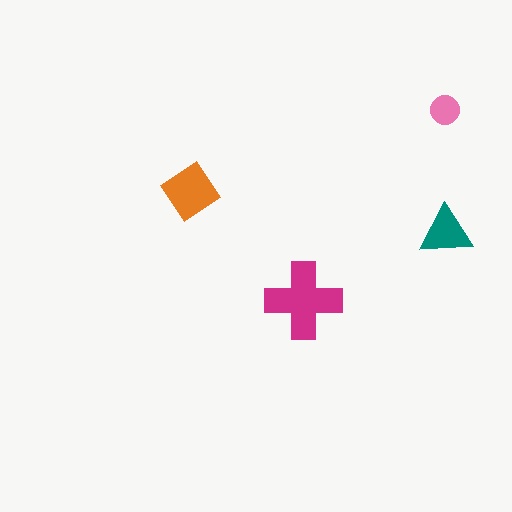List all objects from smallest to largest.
The pink circle, the teal triangle, the orange diamond, the magenta cross.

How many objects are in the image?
There are 4 objects in the image.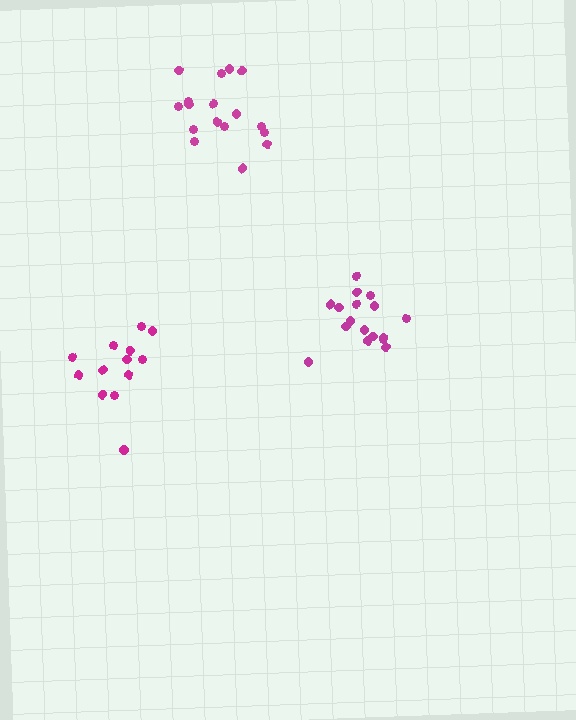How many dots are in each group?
Group 1: 17 dots, Group 2: 17 dots, Group 3: 13 dots (47 total).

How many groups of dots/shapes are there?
There are 3 groups.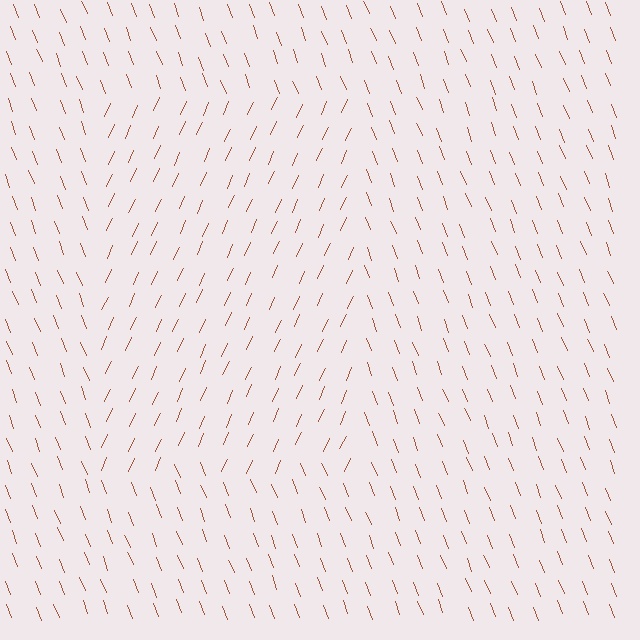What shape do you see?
I see a rectangle.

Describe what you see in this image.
The image is filled with small brown line segments. A rectangle region in the image has lines oriented differently from the surrounding lines, creating a visible texture boundary.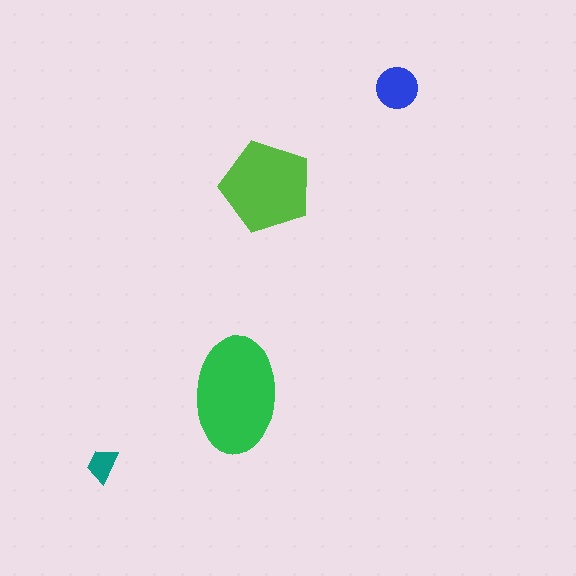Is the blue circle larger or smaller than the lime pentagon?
Smaller.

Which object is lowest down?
The teal trapezoid is bottommost.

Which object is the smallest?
The teal trapezoid.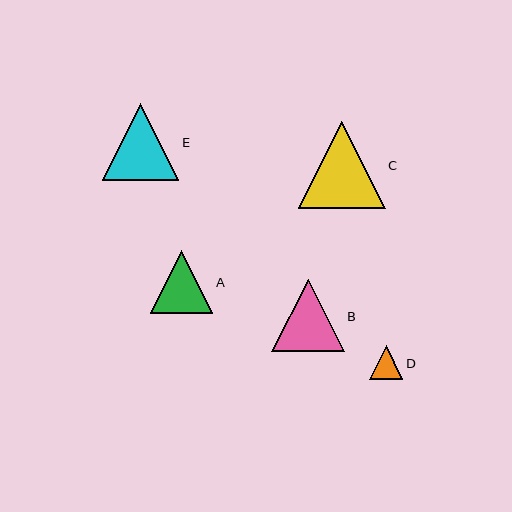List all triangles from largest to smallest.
From largest to smallest: C, E, B, A, D.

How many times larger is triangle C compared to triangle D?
Triangle C is approximately 2.6 times the size of triangle D.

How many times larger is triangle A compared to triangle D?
Triangle A is approximately 1.9 times the size of triangle D.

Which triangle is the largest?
Triangle C is the largest with a size of approximately 87 pixels.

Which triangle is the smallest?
Triangle D is the smallest with a size of approximately 34 pixels.